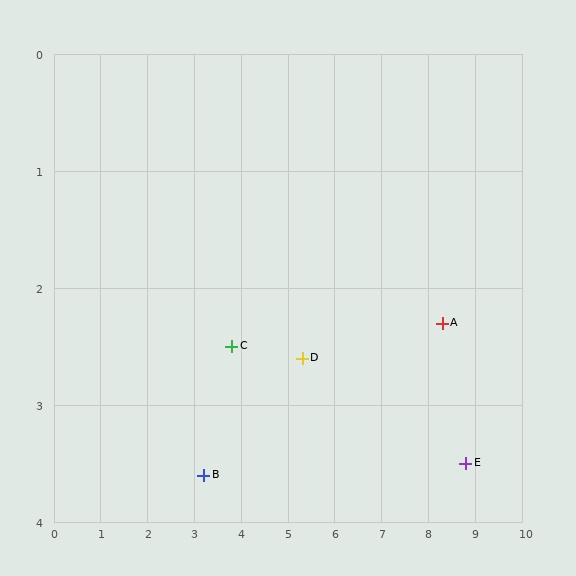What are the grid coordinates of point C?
Point C is at approximately (3.8, 2.5).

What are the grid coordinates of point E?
Point E is at approximately (8.8, 3.5).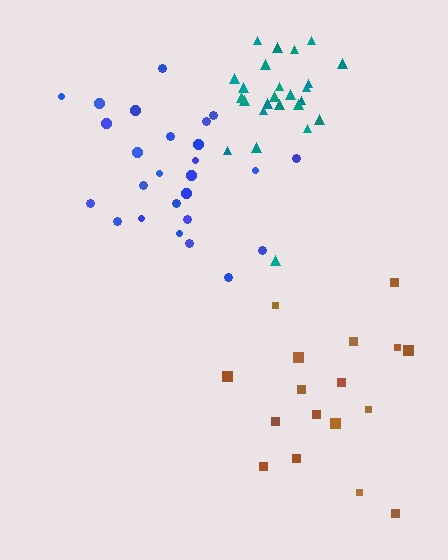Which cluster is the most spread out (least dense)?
Brown.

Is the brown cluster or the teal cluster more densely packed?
Teal.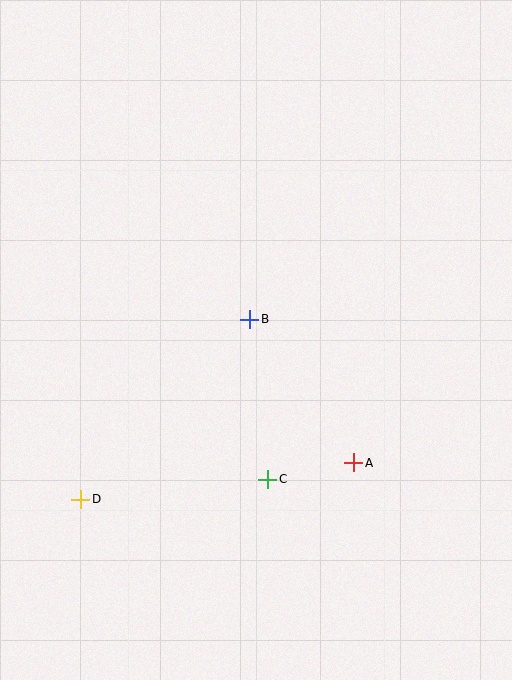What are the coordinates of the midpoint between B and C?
The midpoint between B and C is at (259, 399).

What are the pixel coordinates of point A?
Point A is at (353, 463).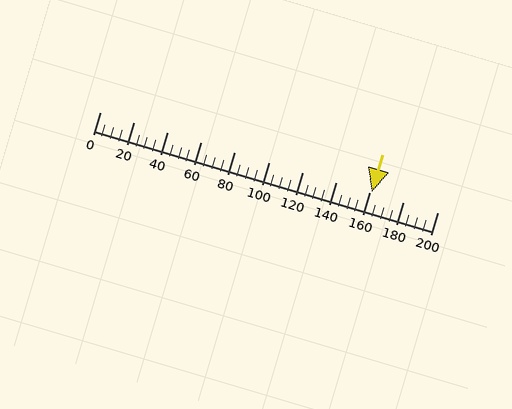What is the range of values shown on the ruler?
The ruler shows values from 0 to 200.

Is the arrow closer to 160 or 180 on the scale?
The arrow is closer to 160.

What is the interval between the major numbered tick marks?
The major tick marks are spaced 20 units apart.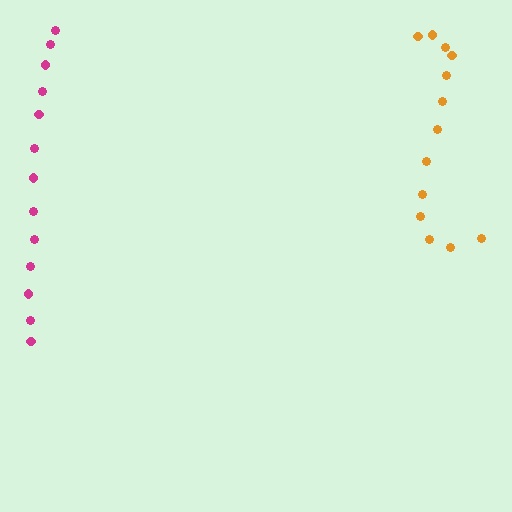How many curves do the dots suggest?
There are 2 distinct paths.